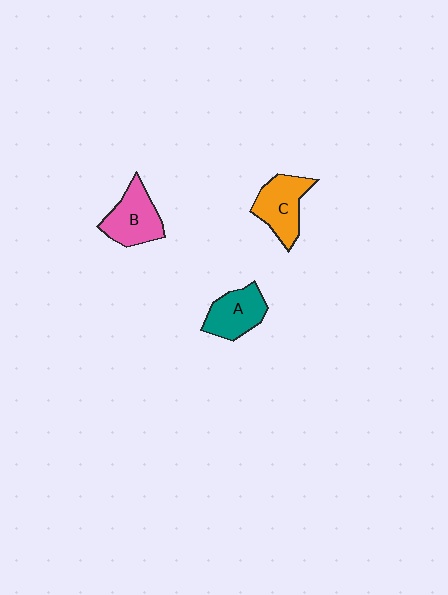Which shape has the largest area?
Shape C (orange).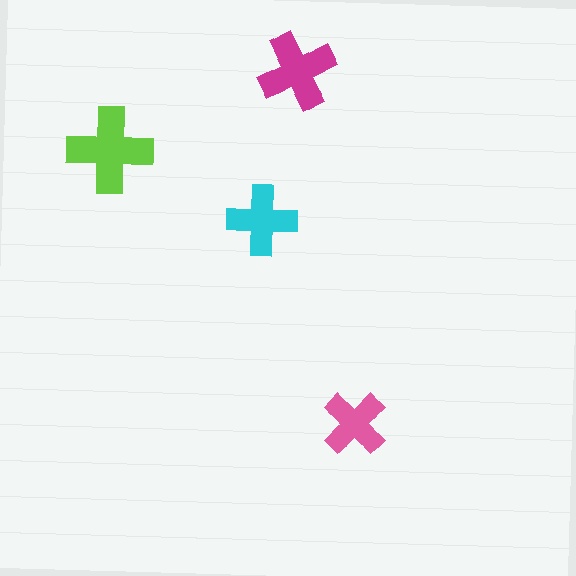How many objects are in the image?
There are 4 objects in the image.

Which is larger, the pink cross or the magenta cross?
The magenta one.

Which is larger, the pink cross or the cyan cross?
The cyan one.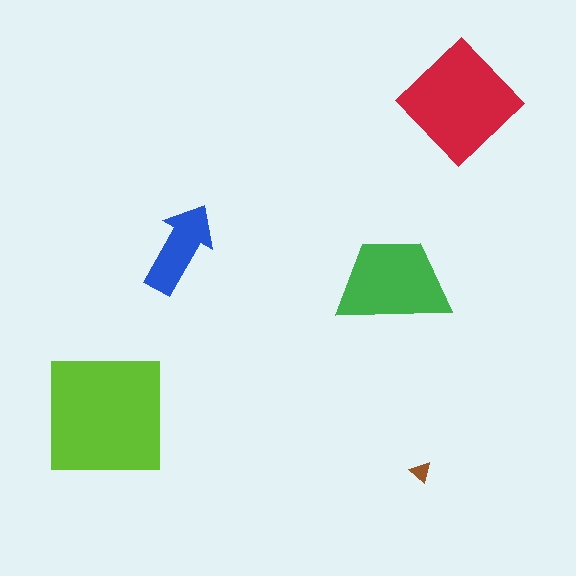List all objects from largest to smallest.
The lime square, the red diamond, the green trapezoid, the blue arrow, the brown triangle.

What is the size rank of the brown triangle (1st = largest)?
5th.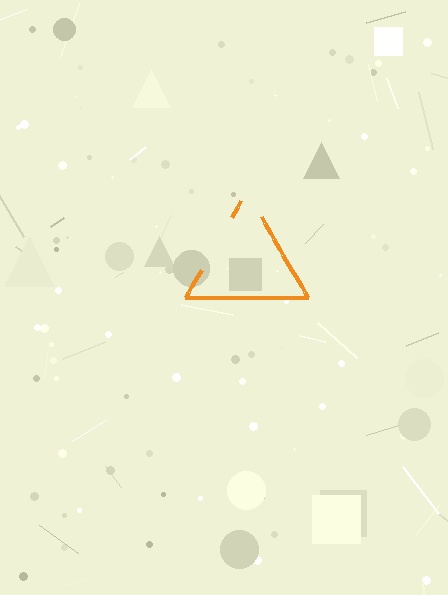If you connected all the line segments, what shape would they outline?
They would outline a triangle.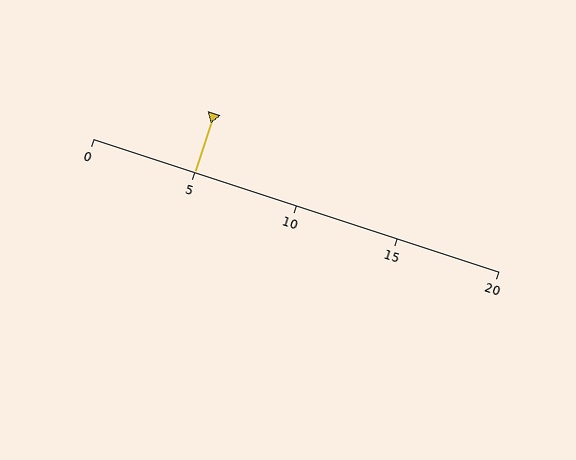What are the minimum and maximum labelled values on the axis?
The axis runs from 0 to 20.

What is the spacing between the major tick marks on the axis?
The major ticks are spaced 5 apart.